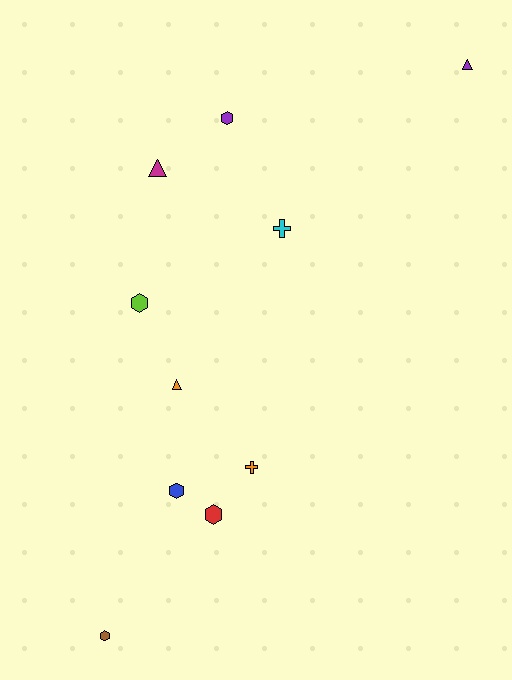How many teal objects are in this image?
There are no teal objects.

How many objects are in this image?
There are 10 objects.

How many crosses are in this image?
There are 2 crosses.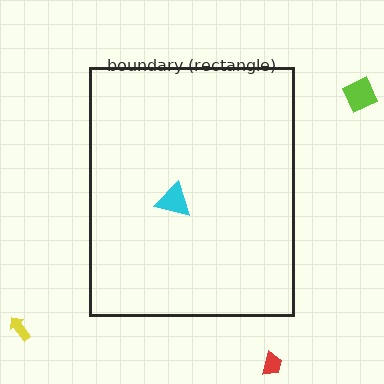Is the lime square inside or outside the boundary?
Outside.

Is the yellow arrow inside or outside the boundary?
Outside.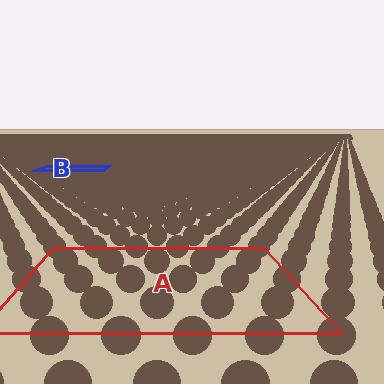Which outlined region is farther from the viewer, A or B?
Region B is farther from the viewer — the texture elements inside it appear smaller and more densely packed.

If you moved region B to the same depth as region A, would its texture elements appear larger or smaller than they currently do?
They would appear larger. At a closer depth, the same texture elements are projected at a bigger on-screen size.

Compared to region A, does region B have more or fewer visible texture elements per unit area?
Region B has more texture elements per unit area — they are packed more densely because it is farther away.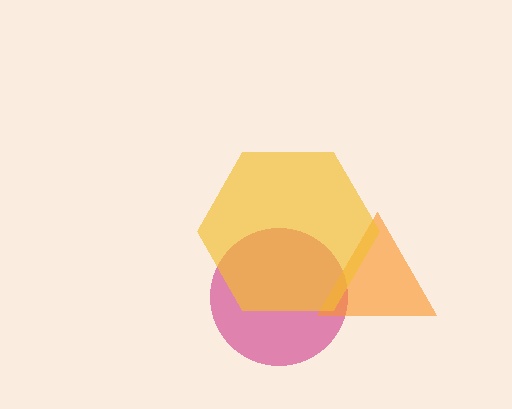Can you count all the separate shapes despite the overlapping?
Yes, there are 3 separate shapes.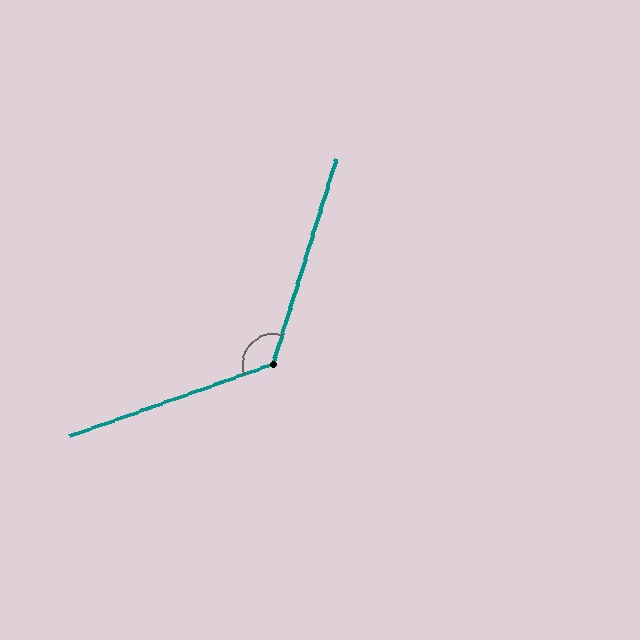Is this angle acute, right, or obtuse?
It is obtuse.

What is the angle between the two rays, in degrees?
Approximately 127 degrees.